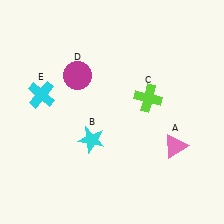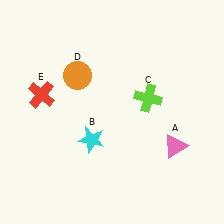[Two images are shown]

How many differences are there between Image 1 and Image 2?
There are 2 differences between the two images.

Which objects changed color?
D changed from magenta to orange. E changed from cyan to red.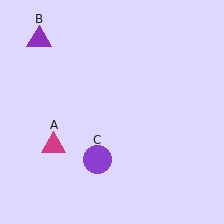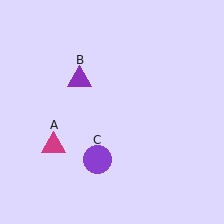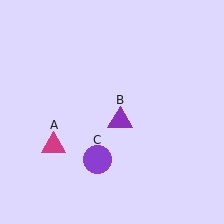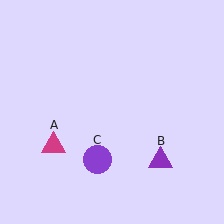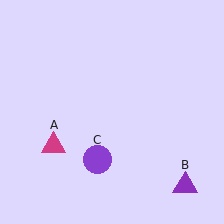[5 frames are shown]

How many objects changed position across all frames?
1 object changed position: purple triangle (object B).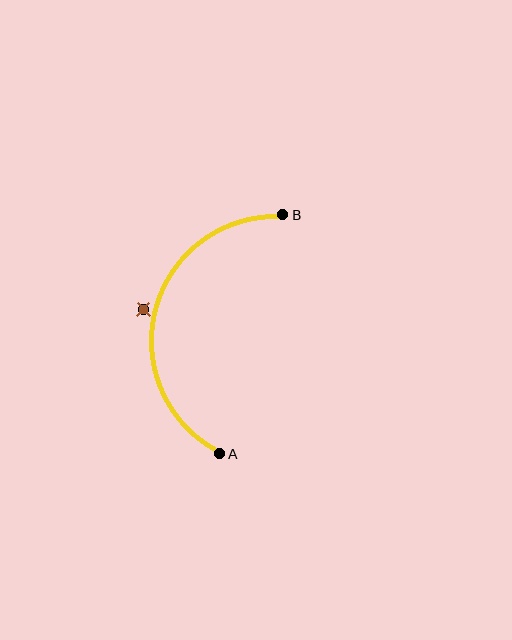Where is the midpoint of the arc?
The arc midpoint is the point on the curve farthest from the straight line joining A and B. It sits to the left of that line.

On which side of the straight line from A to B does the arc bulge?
The arc bulges to the left of the straight line connecting A and B.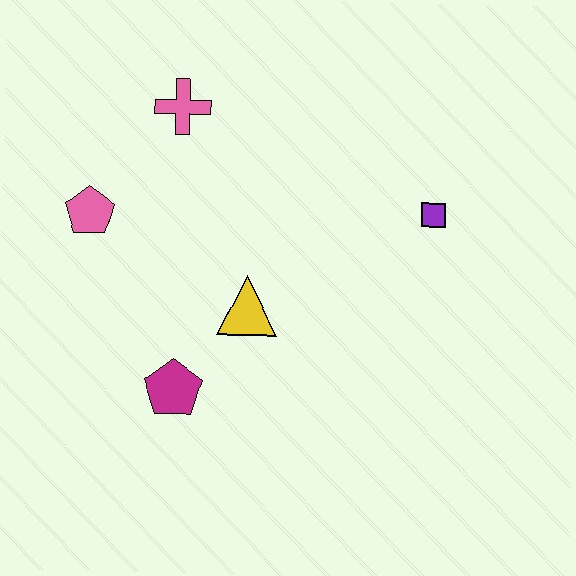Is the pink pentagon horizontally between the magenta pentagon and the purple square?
No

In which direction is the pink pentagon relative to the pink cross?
The pink pentagon is below the pink cross.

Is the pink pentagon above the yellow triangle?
Yes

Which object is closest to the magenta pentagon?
The yellow triangle is closest to the magenta pentagon.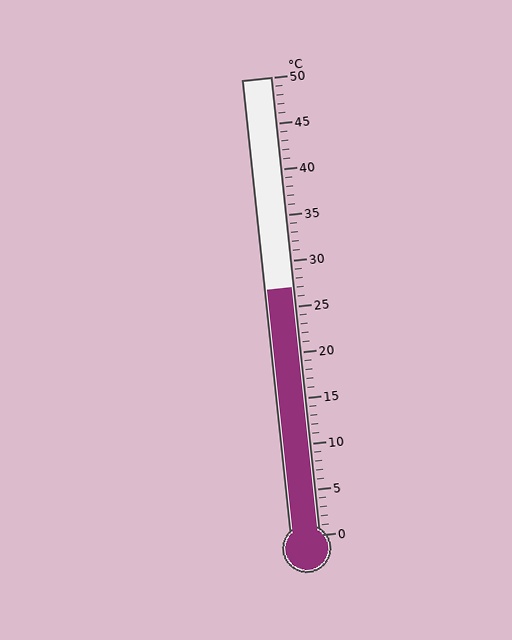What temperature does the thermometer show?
The thermometer shows approximately 27°C.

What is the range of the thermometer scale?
The thermometer scale ranges from 0°C to 50°C.